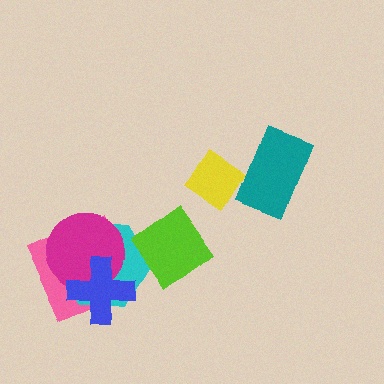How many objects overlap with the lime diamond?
0 objects overlap with the lime diamond.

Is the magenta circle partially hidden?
Yes, it is partially covered by another shape.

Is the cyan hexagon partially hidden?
Yes, it is partially covered by another shape.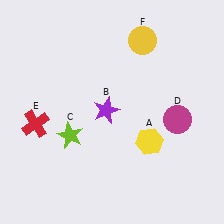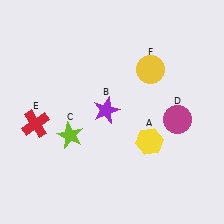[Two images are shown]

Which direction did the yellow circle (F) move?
The yellow circle (F) moved down.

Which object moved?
The yellow circle (F) moved down.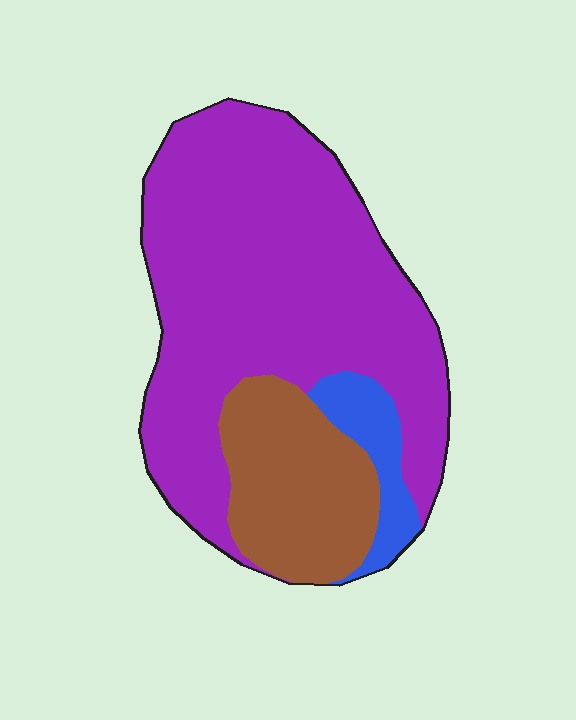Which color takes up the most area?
Purple, at roughly 70%.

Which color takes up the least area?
Blue, at roughly 10%.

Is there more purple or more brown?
Purple.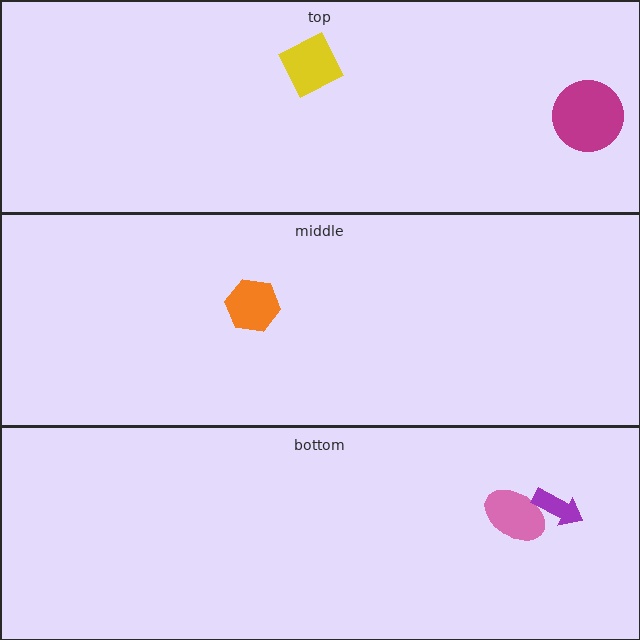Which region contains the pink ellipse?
The bottom region.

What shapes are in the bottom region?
The pink ellipse, the purple arrow.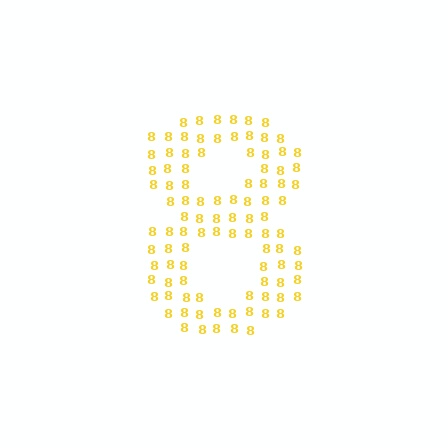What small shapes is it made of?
It is made of small digit 8's.